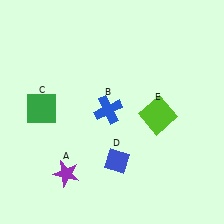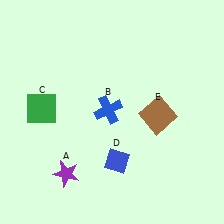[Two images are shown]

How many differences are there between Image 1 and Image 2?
There is 1 difference between the two images.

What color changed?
The square (E) changed from lime in Image 1 to brown in Image 2.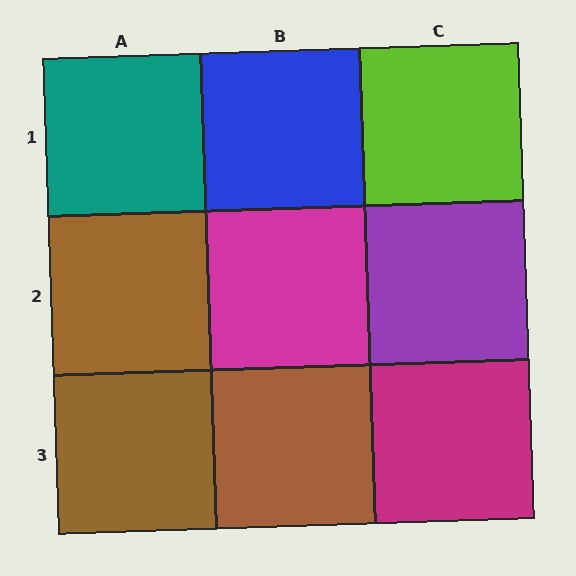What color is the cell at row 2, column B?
Magenta.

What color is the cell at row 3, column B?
Brown.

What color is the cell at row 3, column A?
Brown.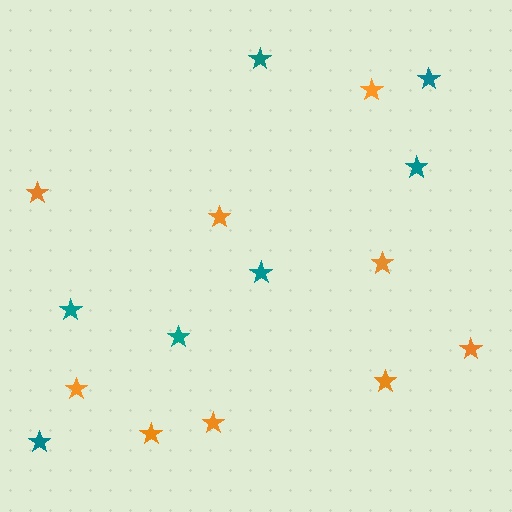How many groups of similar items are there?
There are 2 groups: one group of orange stars (9) and one group of teal stars (7).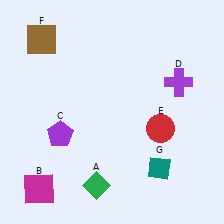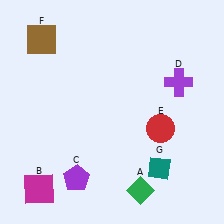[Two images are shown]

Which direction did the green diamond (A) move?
The green diamond (A) moved right.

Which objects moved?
The objects that moved are: the green diamond (A), the purple pentagon (C).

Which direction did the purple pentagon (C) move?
The purple pentagon (C) moved down.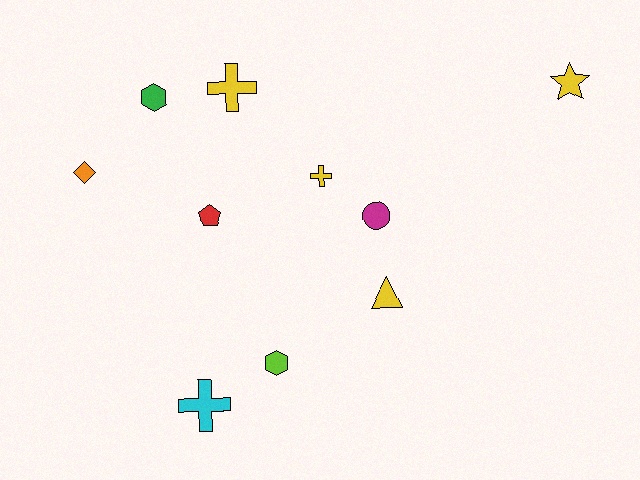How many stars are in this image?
There is 1 star.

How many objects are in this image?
There are 10 objects.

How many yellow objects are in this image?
There are 4 yellow objects.